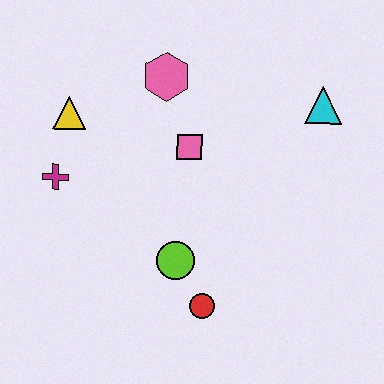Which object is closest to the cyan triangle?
The pink square is closest to the cyan triangle.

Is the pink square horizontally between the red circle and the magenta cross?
Yes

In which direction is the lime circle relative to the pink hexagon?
The lime circle is below the pink hexagon.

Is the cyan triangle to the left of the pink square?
No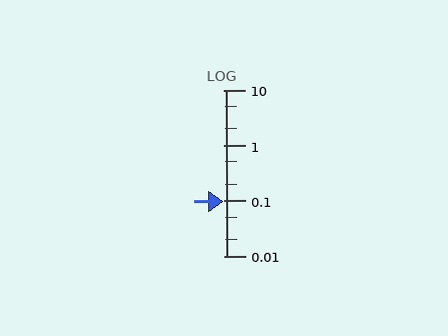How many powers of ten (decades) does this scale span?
The scale spans 3 decades, from 0.01 to 10.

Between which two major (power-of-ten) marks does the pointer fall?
The pointer is between 0.01 and 0.1.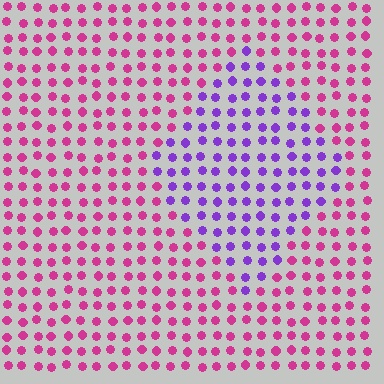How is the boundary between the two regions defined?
The boundary is defined purely by a slight shift in hue (about 52 degrees). Spacing, size, and orientation are identical on both sides.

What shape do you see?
I see a diamond.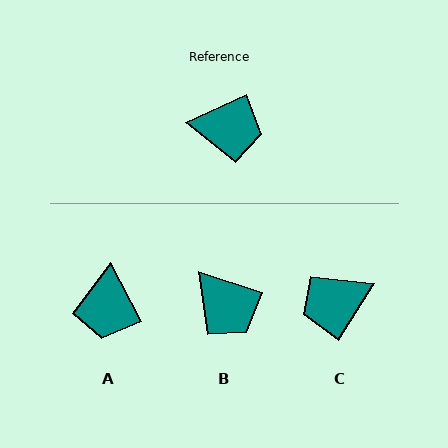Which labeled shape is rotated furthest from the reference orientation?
C, about 147 degrees away.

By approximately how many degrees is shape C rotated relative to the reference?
Approximately 147 degrees clockwise.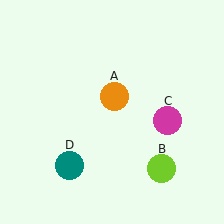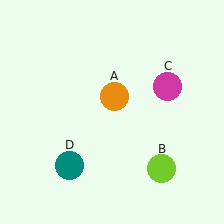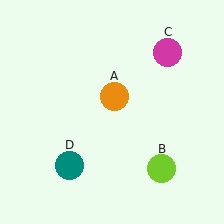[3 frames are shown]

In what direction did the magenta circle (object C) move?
The magenta circle (object C) moved up.